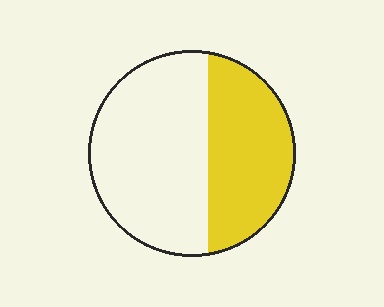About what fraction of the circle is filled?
About two fifths (2/5).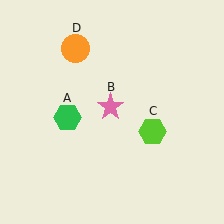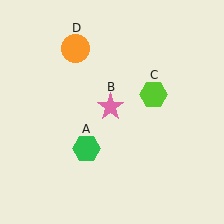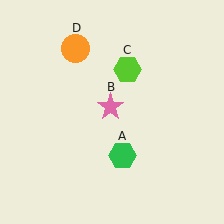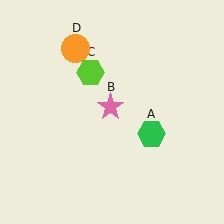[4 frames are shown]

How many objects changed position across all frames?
2 objects changed position: green hexagon (object A), lime hexagon (object C).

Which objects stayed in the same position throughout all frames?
Pink star (object B) and orange circle (object D) remained stationary.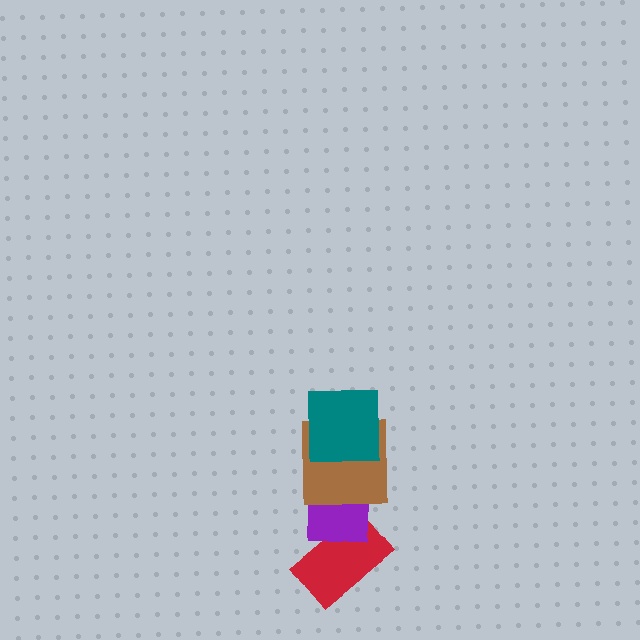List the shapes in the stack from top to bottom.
From top to bottom: the teal square, the brown square, the purple square, the red rectangle.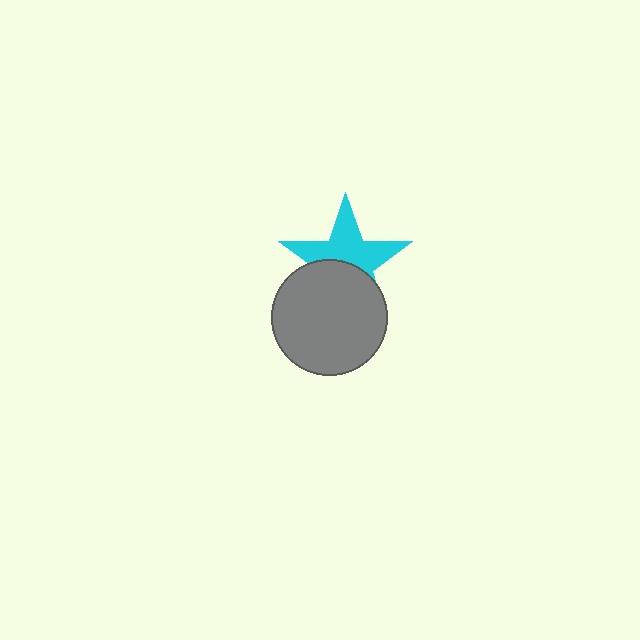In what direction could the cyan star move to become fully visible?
The cyan star could move up. That would shift it out from behind the gray circle entirely.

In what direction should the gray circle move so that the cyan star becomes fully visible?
The gray circle should move down. That is the shortest direction to clear the overlap and leave the cyan star fully visible.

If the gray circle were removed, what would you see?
You would see the complete cyan star.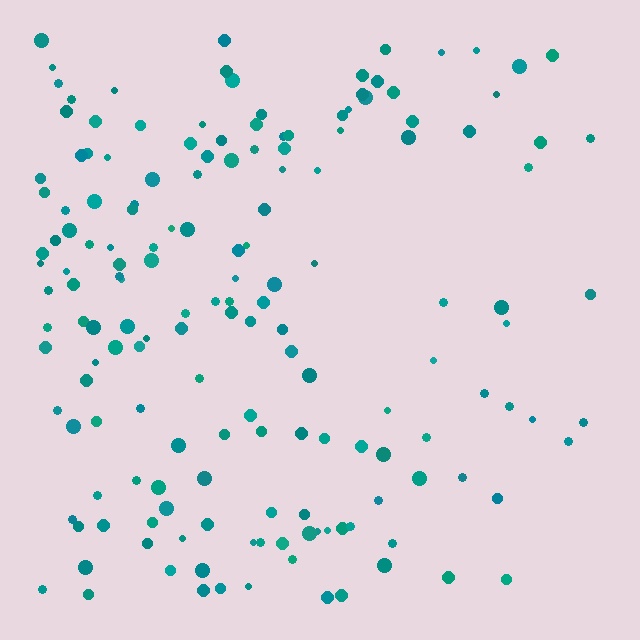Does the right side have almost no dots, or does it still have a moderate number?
Still a moderate number, just noticeably fewer than the left.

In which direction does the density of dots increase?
From right to left, with the left side densest.